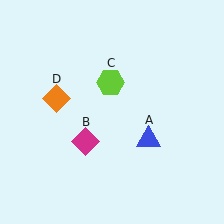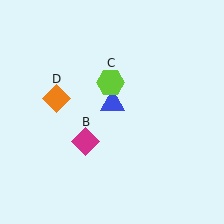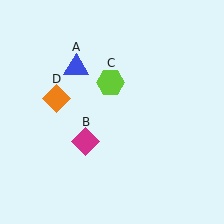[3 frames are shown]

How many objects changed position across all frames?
1 object changed position: blue triangle (object A).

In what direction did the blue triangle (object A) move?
The blue triangle (object A) moved up and to the left.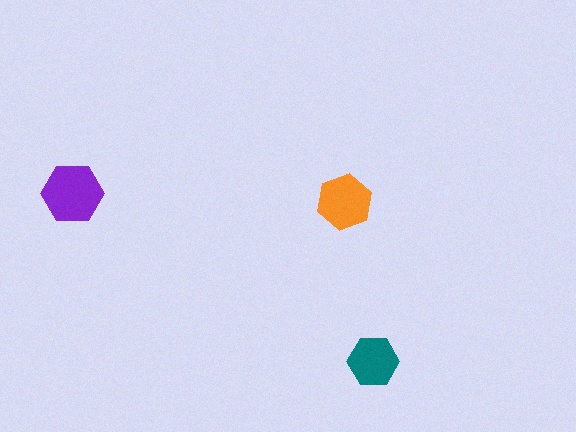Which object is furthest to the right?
The teal hexagon is rightmost.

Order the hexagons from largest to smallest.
the purple one, the orange one, the teal one.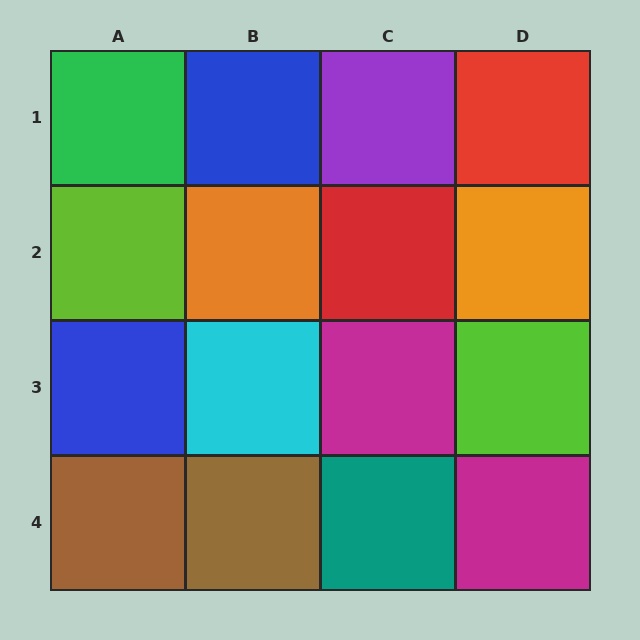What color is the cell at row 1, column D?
Red.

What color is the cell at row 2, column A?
Lime.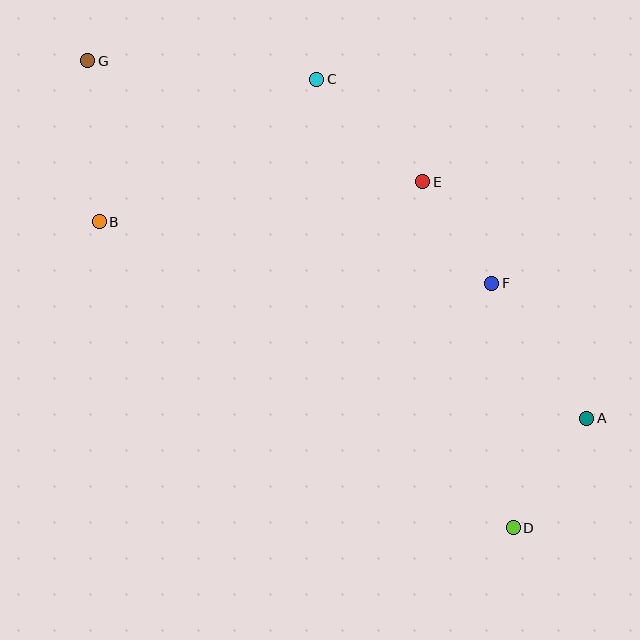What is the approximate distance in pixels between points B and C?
The distance between B and C is approximately 259 pixels.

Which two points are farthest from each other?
Points D and G are farthest from each other.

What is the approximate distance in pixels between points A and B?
The distance between A and B is approximately 525 pixels.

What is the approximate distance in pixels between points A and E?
The distance between A and E is approximately 288 pixels.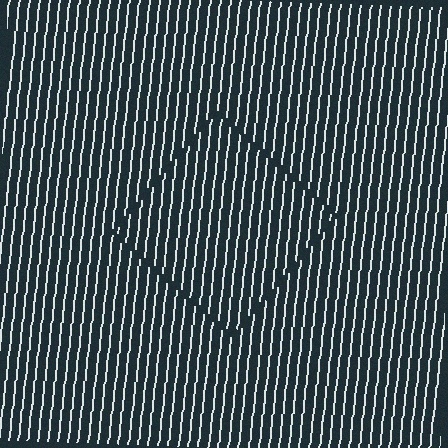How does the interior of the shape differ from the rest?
The interior of the shape contains the same grating, shifted by half a period — the contour is defined by the phase discontinuity where line-ends from the inner and outer gratings abut.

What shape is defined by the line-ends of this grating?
An illusory square. The interior of the shape contains the same grating, shifted by half a period — the contour is defined by the phase discontinuity where line-ends from the inner and outer gratings abut.